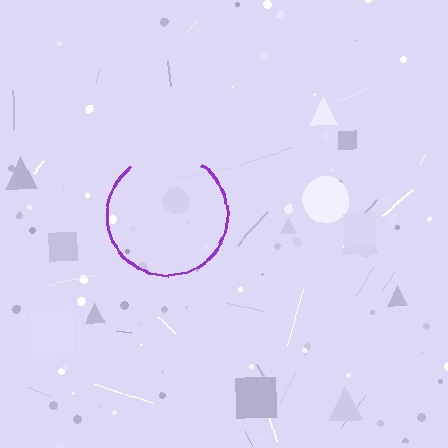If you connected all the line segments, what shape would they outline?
They would outline a circle.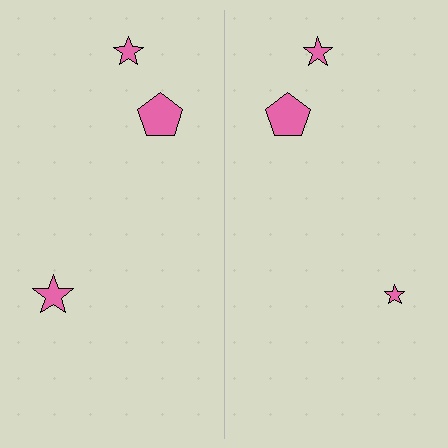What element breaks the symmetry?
The pink star on the right side has a different size than its mirror counterpart.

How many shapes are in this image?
There are 6 shapes in this image.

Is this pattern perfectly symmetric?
No, the pattern is not perfectly symmetric. The pink star on the right side has a different size than its mirror counterpart.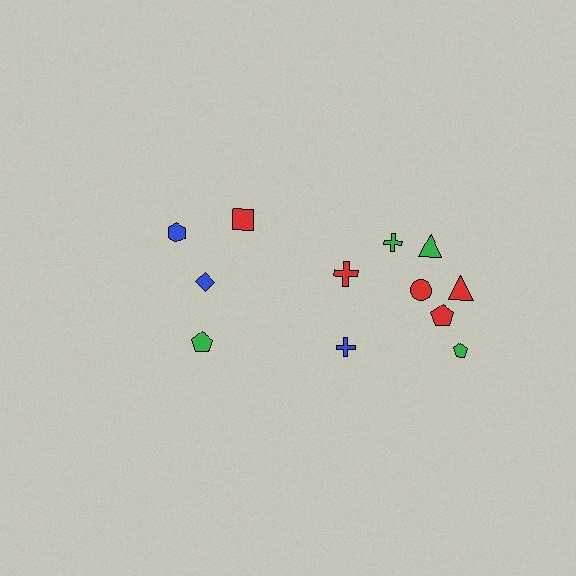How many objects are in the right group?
There are 8 objects.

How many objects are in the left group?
There are 4 objects.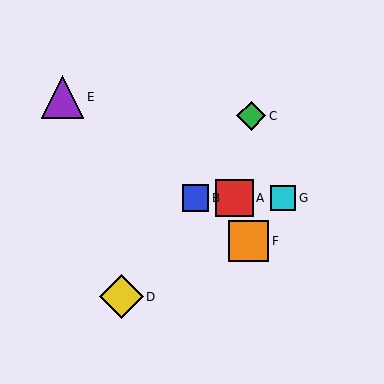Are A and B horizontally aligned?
Yes, both are at y≈198.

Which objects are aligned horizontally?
Objects A, B, G are aligned horizontally.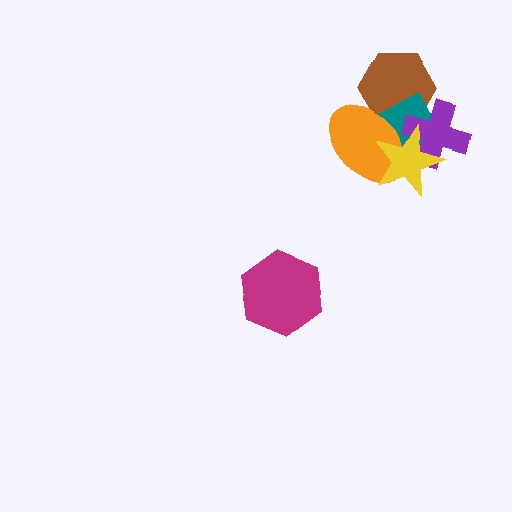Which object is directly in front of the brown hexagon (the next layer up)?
The teal diamond is directly in front of the brown hexagon.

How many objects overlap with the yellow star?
3 objects overlap with the yellow star.